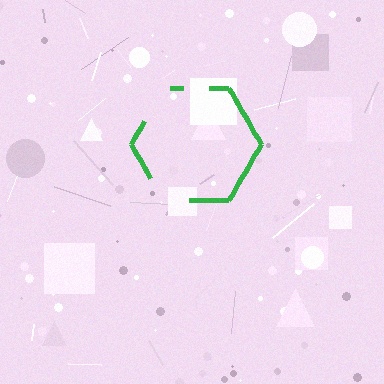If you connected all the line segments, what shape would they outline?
They would outline a hexagon.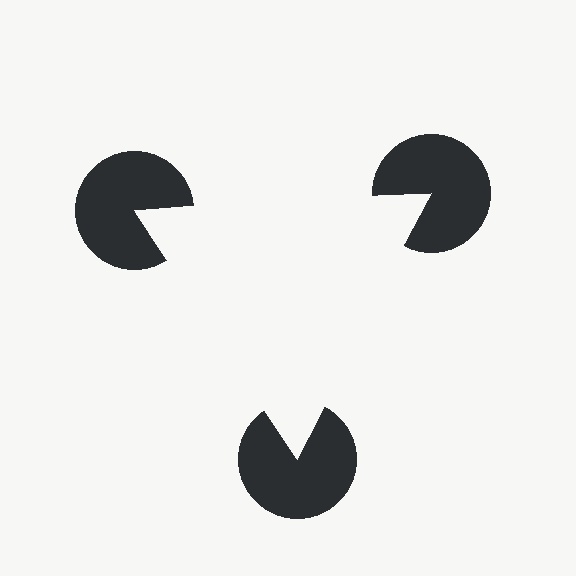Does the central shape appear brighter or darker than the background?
It typically appears slightly brighter than the background, even though no actual brightness change is drawn.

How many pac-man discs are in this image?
There are 3 — one at each vertex of the illusory triangle.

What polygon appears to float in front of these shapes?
An illusory triangle — its edges are inferred from the aligned wedge cuts in the pac-man discs, not physically drawn.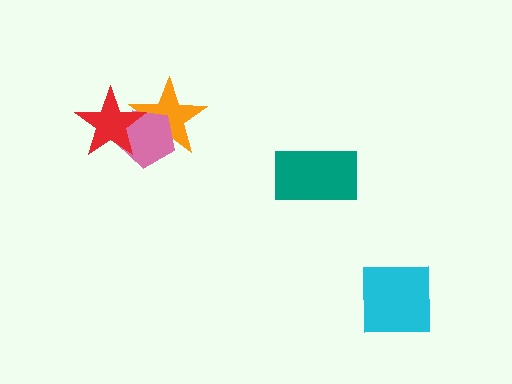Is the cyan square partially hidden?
No, no other shape covers it.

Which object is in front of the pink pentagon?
The red star is in front of the pink pentagon.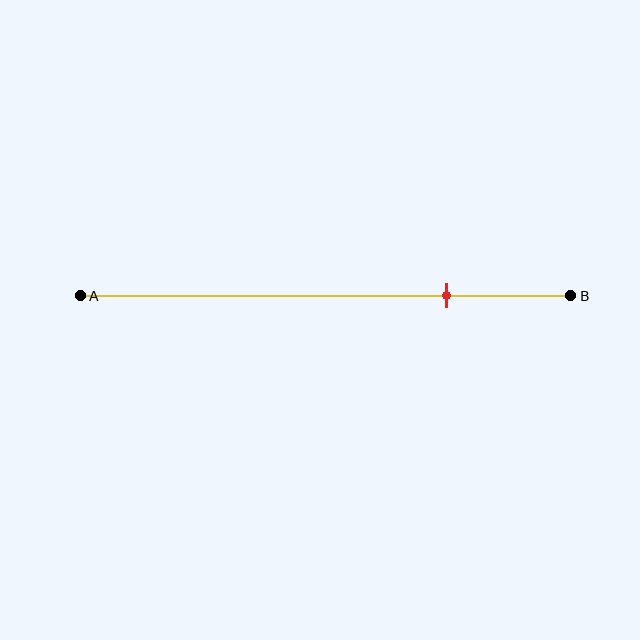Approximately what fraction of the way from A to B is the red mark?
The red mark is approximately 75% of the way from A to B.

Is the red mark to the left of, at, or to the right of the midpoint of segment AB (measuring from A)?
The red mark is to the right of the midpoint of segment AB.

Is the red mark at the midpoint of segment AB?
No, the mark is at about 75% from A, not at the 50% midpoint.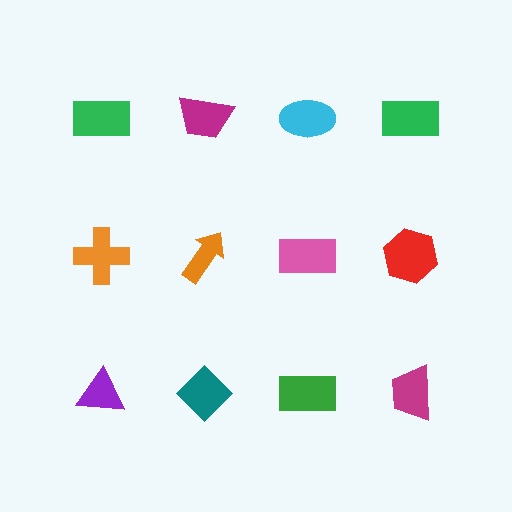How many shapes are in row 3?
4 shapes.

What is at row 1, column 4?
A green rectangle.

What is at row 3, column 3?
A green rectangle.